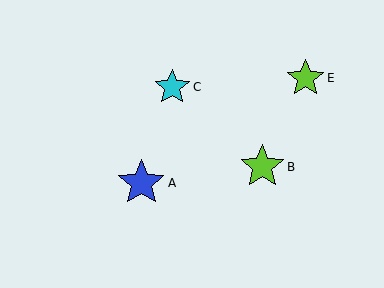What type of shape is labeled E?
Shape E is a lime star.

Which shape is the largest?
The blue star (labeled A) is the largest.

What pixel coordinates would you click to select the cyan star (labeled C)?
Click at (172, 87) to select the cyan star C.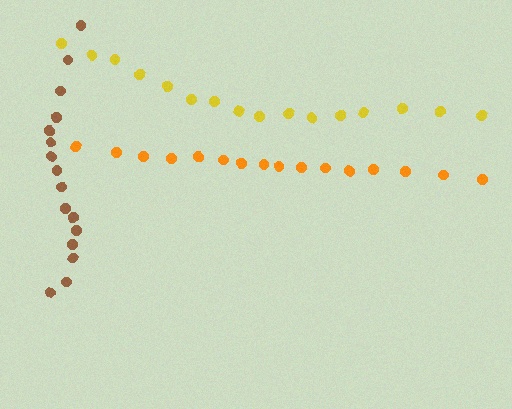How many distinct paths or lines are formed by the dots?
There are 3 distinct paths.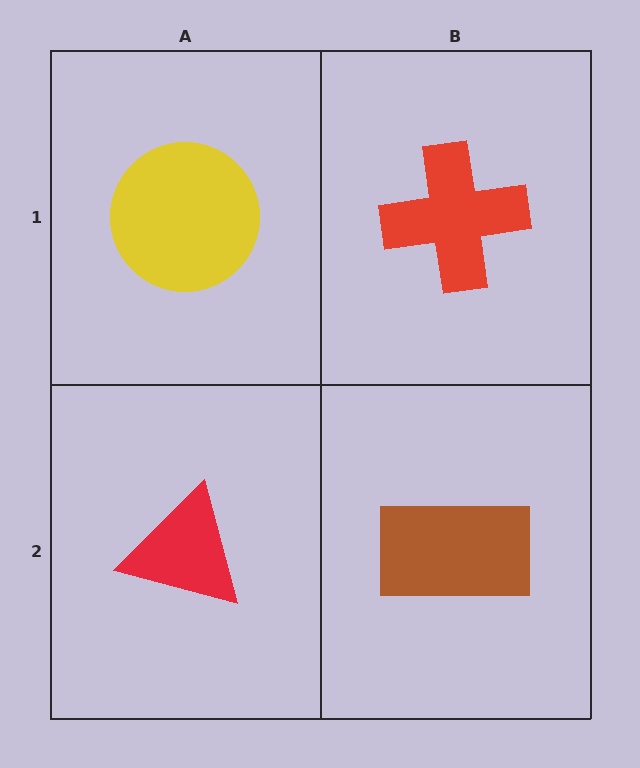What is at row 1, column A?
A yellow circle.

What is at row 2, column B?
A brown rectangle.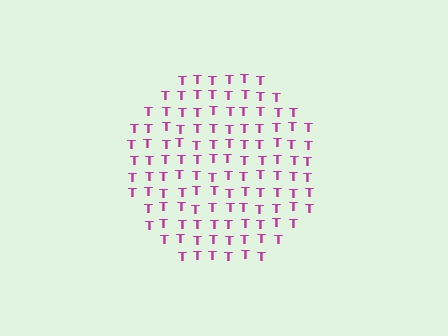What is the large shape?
The large shape is a circle.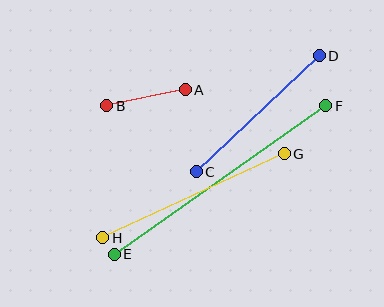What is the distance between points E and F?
The distance is approximately 259 pixels.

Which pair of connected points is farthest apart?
Points E and F are farthest apart.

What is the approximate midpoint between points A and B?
The midpoint is at approximately (146, 98) pixels.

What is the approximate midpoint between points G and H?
The midpoint is at approximately (193, 196) pixels.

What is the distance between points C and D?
The distance is approximately 169 pixels.